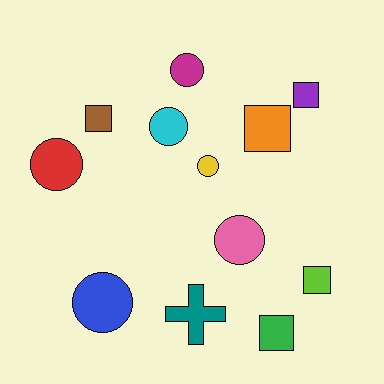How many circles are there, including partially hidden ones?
There are 6 circles.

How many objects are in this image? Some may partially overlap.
There are 12 objects.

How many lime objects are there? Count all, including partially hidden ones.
There is 1 lime object.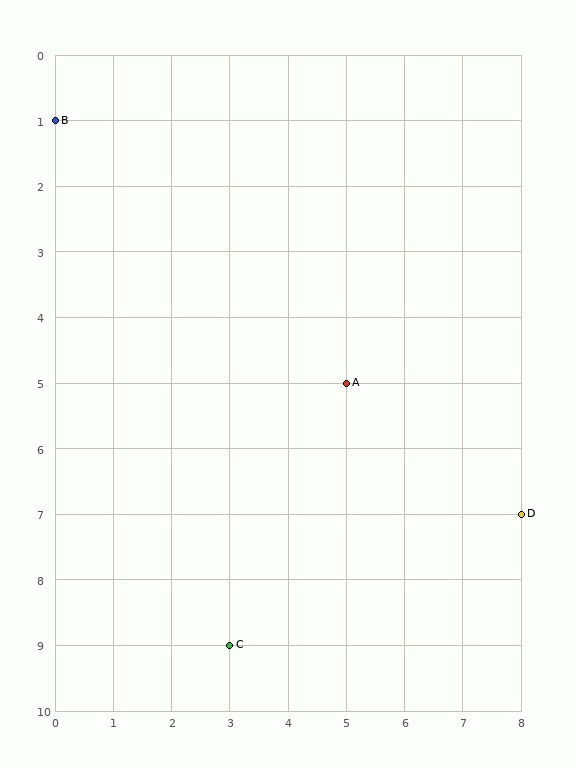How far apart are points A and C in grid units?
Points A and C are 2 columns and 4 rows apart (about 4.5 grid units diagonally).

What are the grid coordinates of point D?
Point D is at grid coordinates (8, 7).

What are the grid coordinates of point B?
Point B is at grid coordinates (0, 1).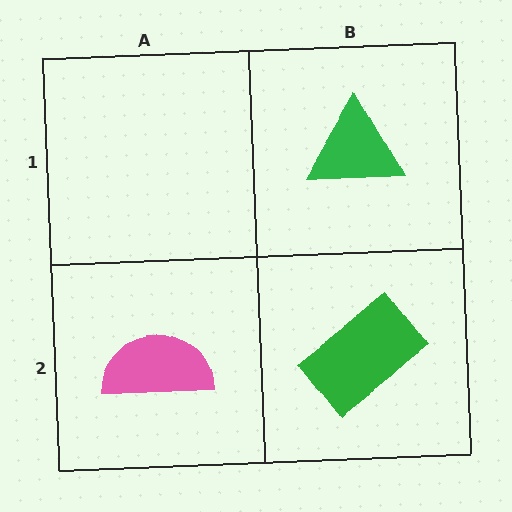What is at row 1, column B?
A green triangle.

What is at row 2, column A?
A pink semicircle.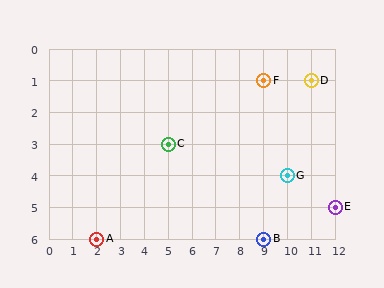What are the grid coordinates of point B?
Point B is at grid coordinates (9, 6).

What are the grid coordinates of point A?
Point A is at grid coordinates (2, 6).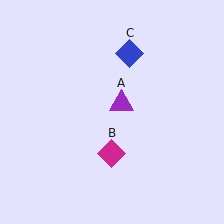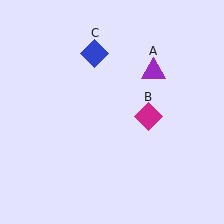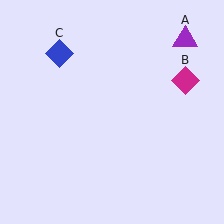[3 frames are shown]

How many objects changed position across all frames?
3 objects changed position: purple triangle (object A), magenta diamond (object B), blue diamond (object C).